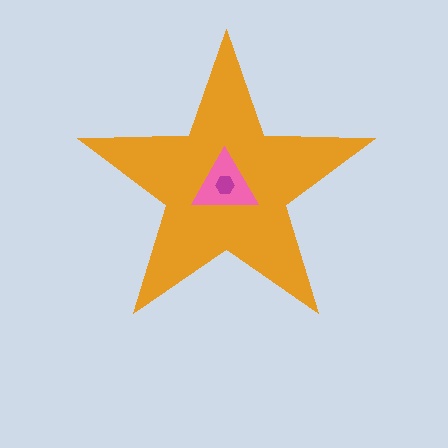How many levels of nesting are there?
3.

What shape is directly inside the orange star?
The pink triangle.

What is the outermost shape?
The orange star.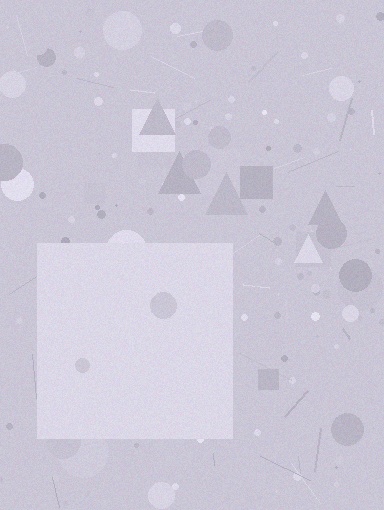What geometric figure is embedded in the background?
A square is embedded in the background.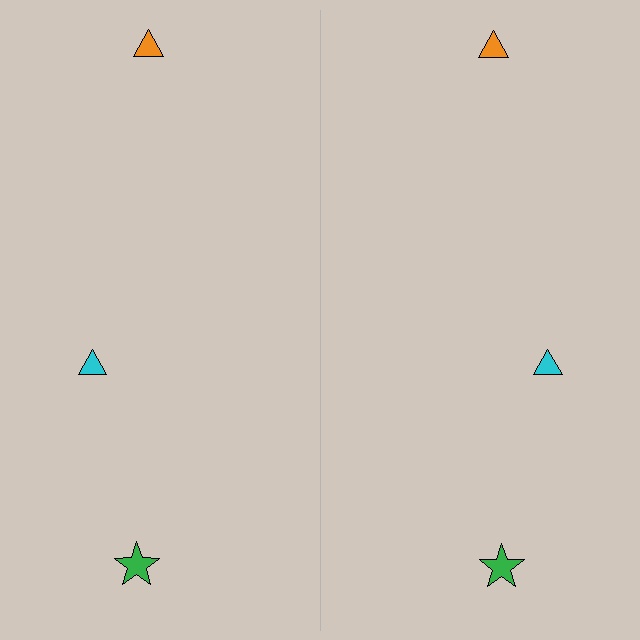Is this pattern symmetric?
Yes, this pattern has bilateral (reflection) symmetry.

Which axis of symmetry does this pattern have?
The pattern has a vertical axis of symmetry running through the center of the image.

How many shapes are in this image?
There are 6 shapes in this image.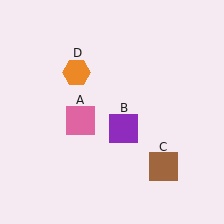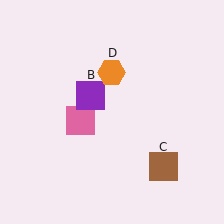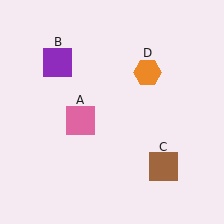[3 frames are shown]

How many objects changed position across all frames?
2 objects changed position: purple square (object B), orange hexagon (object D).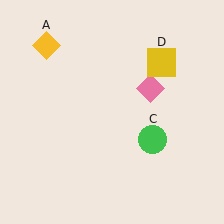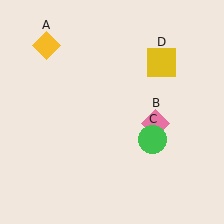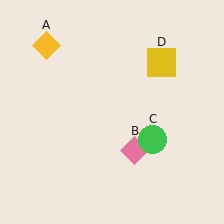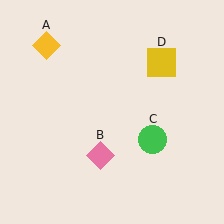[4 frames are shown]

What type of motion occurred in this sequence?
The pink diamond (object B) rotated clockwise around the center of the scene.